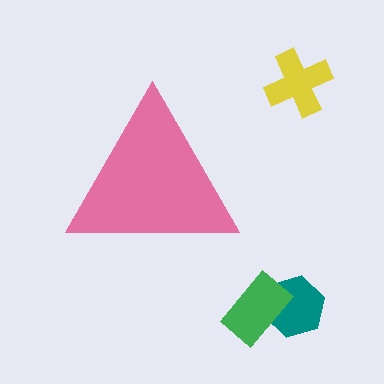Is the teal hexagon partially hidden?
No, the teal hexagon is fully visible.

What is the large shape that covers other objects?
A pink triangle.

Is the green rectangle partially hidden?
No, the green rectangle is fully visible.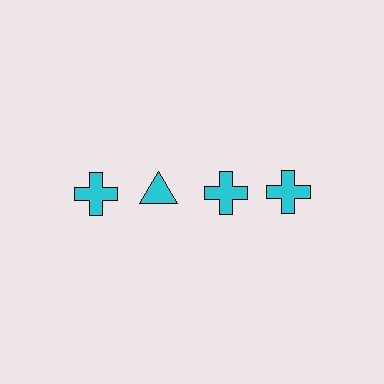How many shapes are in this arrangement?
There are 4 shapes arranged in a grid pattern.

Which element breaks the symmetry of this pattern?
The cyan triangle in the top row, second from left column breaks the symmetry. All other shapes are cyan crosses.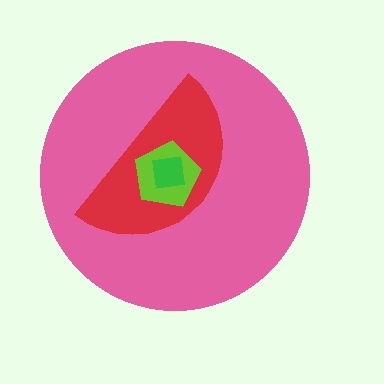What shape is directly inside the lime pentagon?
The green square.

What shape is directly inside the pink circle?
The red semicircle.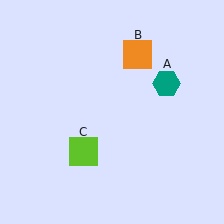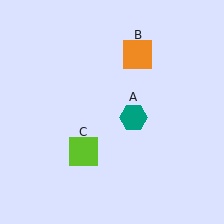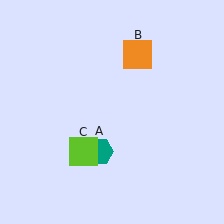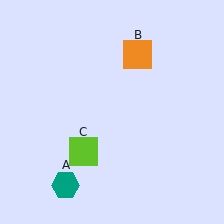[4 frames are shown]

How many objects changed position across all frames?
1 object changed position: teal hexagon (object A).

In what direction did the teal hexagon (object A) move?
The teal hexagon (object A) moved down and to the left.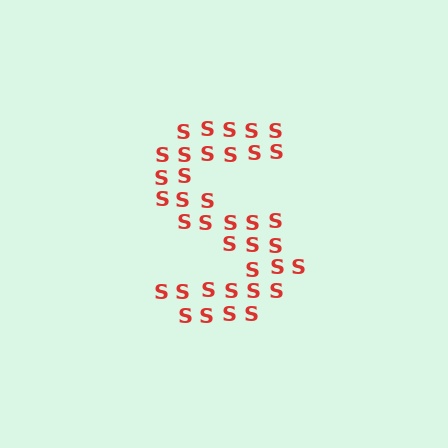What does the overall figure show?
The overall figure shows the letter S.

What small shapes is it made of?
It is made of small letter S's.